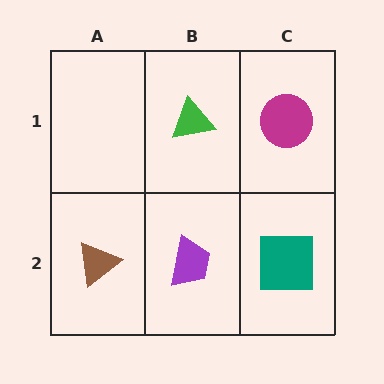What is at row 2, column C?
A teal square.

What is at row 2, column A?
A brown triangle.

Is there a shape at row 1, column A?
No, that cell is empty.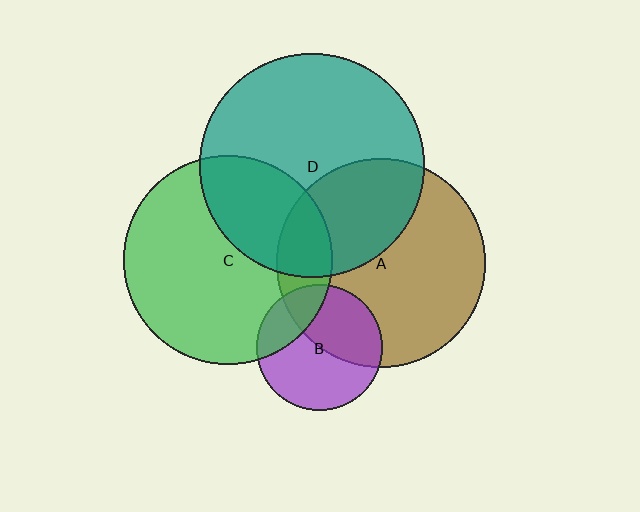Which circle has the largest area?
Circle D (teal).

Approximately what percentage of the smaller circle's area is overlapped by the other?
Approximately 15%.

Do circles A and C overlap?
Yes.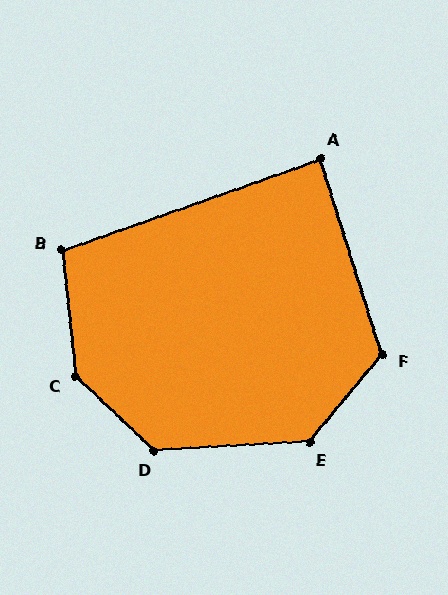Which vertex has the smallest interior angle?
A, at approximately 88 degrees.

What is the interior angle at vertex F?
Approximately 123 degrees (obtuse).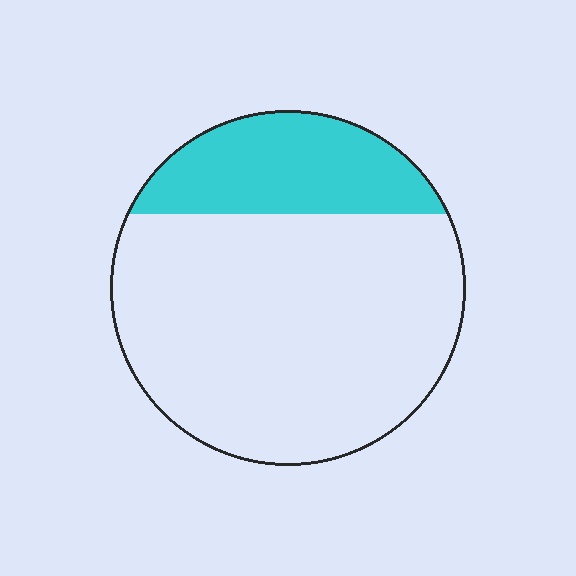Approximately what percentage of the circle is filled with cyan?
Approximately 25%.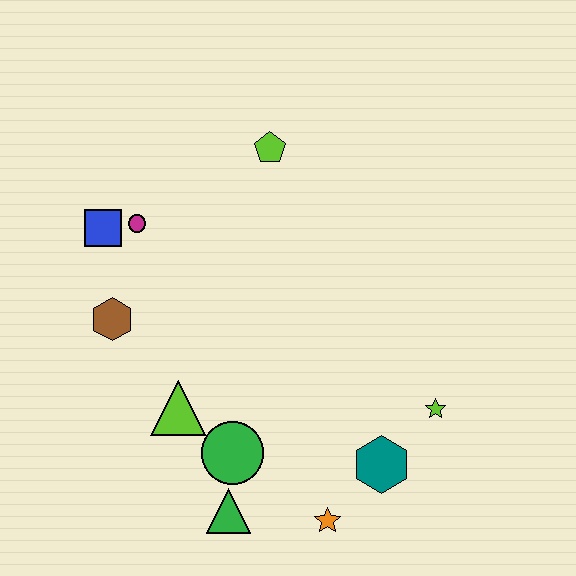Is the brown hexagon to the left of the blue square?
No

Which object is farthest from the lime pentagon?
The orange star is farthest from the lime pentagon.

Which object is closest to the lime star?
The teal hexagon is closest to the lime star.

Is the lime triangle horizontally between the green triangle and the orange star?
No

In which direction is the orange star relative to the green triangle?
The orange star is to the right of the green triangle.